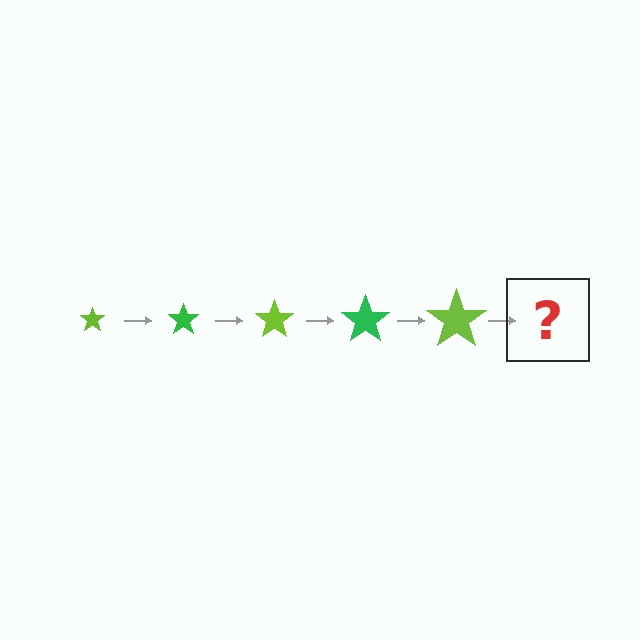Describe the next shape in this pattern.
It should be a green star, larger than the previous one.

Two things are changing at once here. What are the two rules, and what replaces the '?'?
The two rules are that the star grows larger each step and the color cycles through lime and green. The '?' should be a green star, larger than the previous one.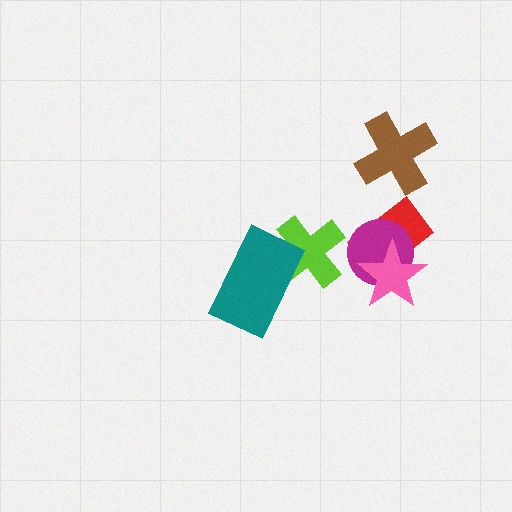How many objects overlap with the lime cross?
1 object overlaps with the lime cross.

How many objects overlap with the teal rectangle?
1 object overlaps with the teal rectangle.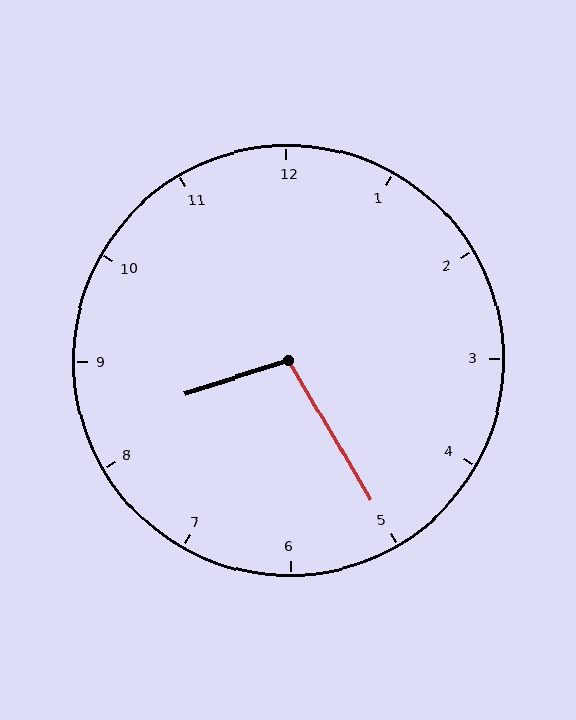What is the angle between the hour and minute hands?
Approximately 102 degrees.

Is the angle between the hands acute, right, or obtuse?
It is obtuse.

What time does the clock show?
8:25.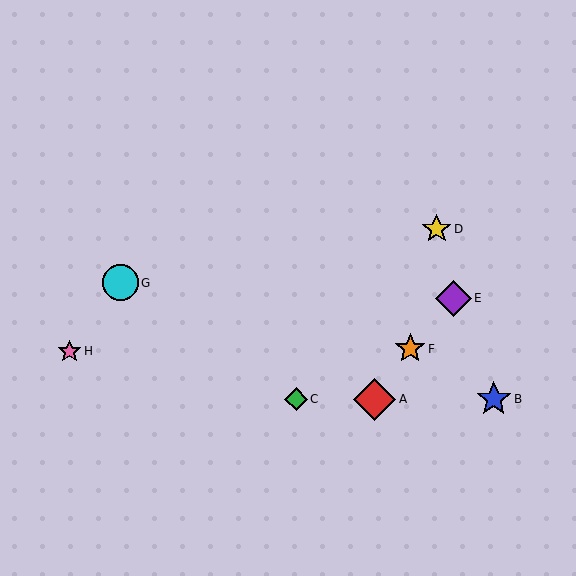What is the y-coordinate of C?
Object C is at y≈399.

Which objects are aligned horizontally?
Objects A, B, C are aligned horizontally.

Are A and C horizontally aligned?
Yes, both are at y≈399.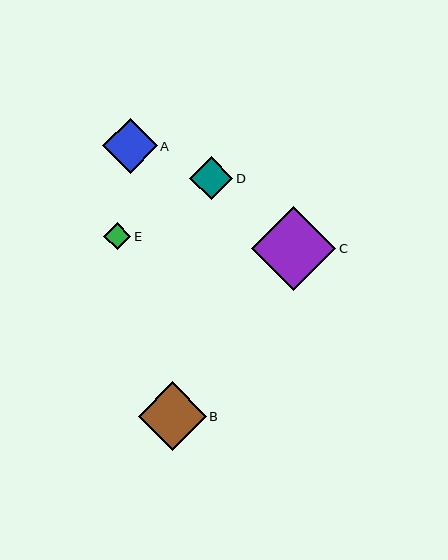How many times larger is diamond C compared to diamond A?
Diamond C is approximately 1.5 times the size of diamond A.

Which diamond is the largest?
Diamond C is the largest with a size of approximately 84 pixels.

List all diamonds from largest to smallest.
From largest to smallest: C, B, A, D, E.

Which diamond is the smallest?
Diamond E is the smallest with a size of approximately 27 pixels.